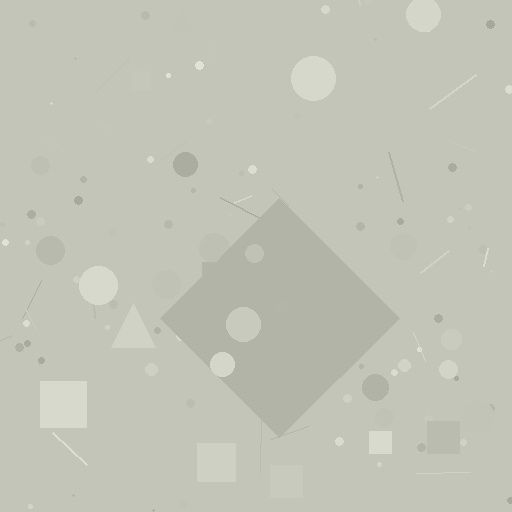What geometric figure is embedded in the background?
A diamond is embedded in the background.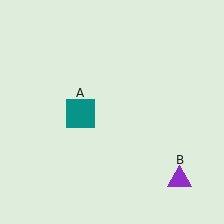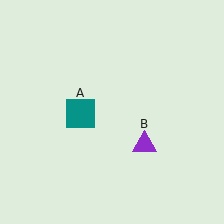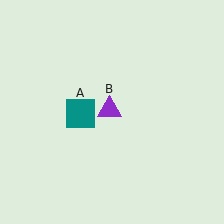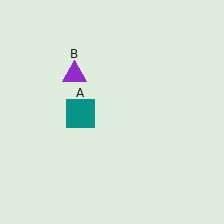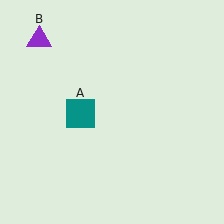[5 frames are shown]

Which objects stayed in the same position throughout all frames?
Teal square (object A) remained stationary.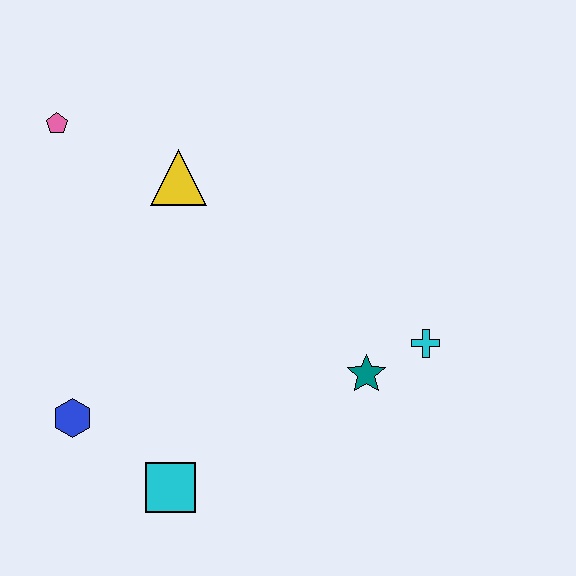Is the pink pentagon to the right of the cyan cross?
No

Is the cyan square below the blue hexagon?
Yes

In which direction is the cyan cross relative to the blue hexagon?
The cyan cross is to the right of the blue hexagon.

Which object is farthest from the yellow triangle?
The cyan square is farthest from the yellow triangle.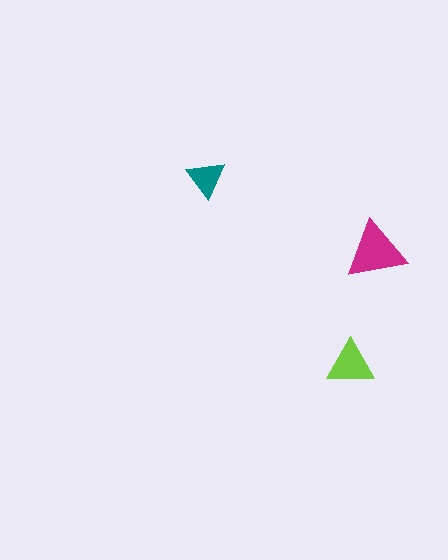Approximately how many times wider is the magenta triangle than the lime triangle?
About 1.5 times wider.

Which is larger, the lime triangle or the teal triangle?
The lime one.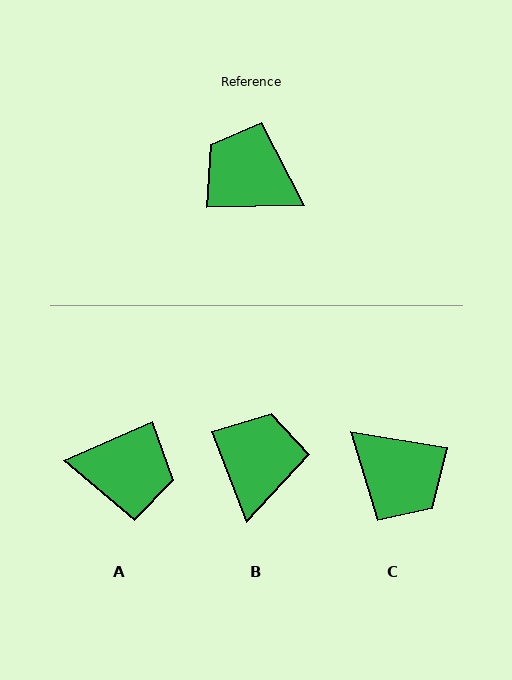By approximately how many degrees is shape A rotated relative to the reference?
Approximately 157 degrees clockwise.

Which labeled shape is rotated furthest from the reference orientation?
C, about 170 degrees away.